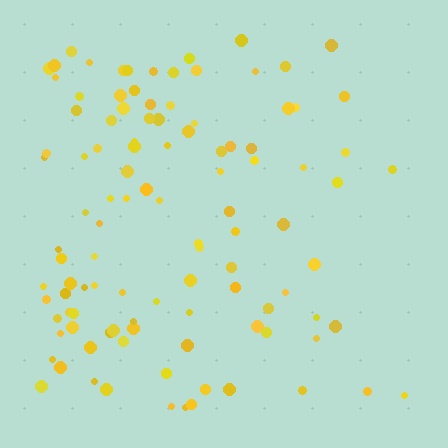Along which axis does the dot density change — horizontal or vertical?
Horizontal.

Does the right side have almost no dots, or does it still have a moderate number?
Still a moderate number, just noticeably fewer than the left.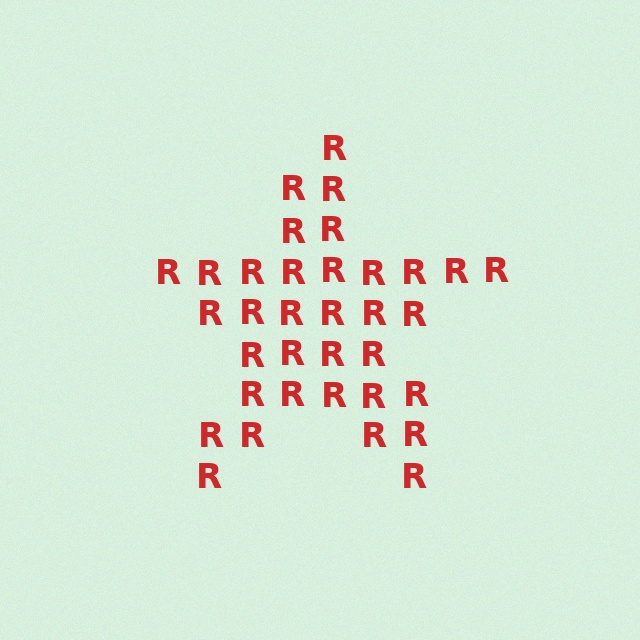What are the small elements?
The small elements are letter R's.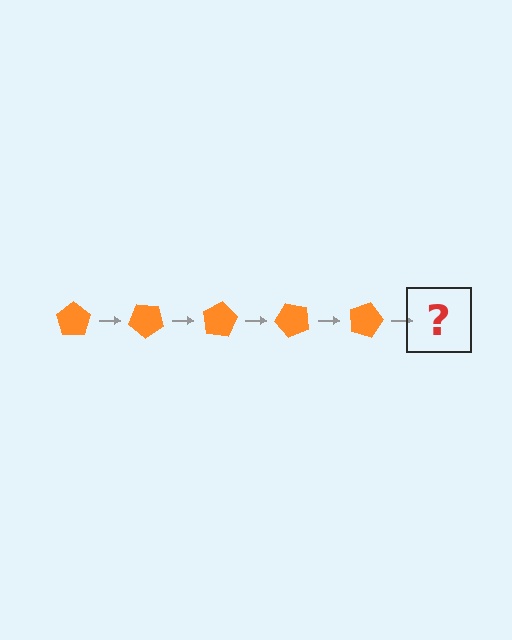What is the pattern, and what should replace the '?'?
The pattern is that the pentagon rotates 40 degrees each step. The '?' should be an orange pentagon rotated 200 degrees.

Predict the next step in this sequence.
The next step is an orange pentagon rotated 200 degrees.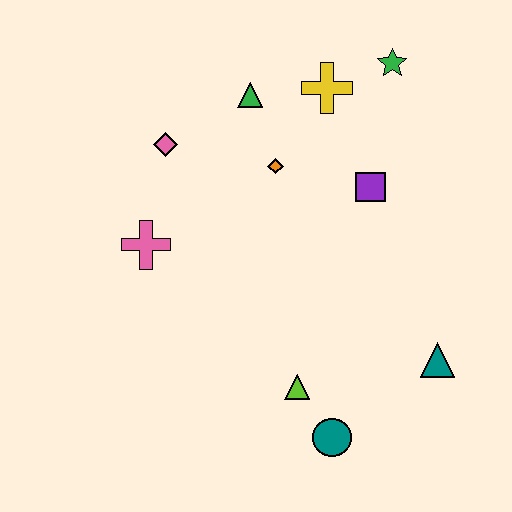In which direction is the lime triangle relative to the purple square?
The lime triangle is below the purple square.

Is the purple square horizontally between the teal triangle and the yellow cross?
Yes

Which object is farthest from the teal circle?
The green star is farthest from the teal circle.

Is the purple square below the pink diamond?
Yes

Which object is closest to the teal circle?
The lime triangle is closest to the teal circle.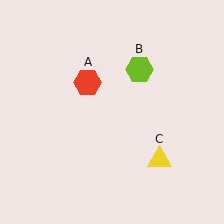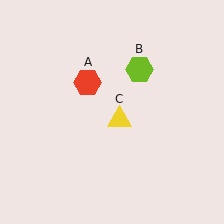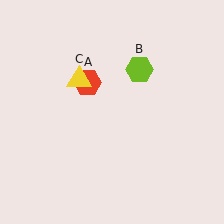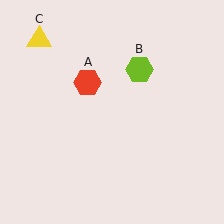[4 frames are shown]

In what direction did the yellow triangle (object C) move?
The yellow triangle (object C) moved up and to the left.